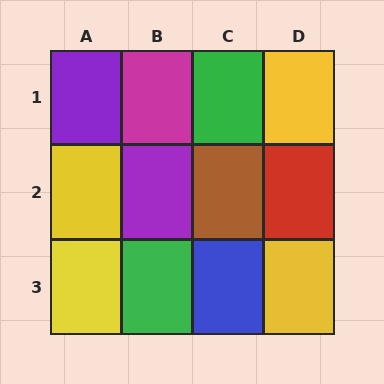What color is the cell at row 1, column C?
Green.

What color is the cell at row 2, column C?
Brown.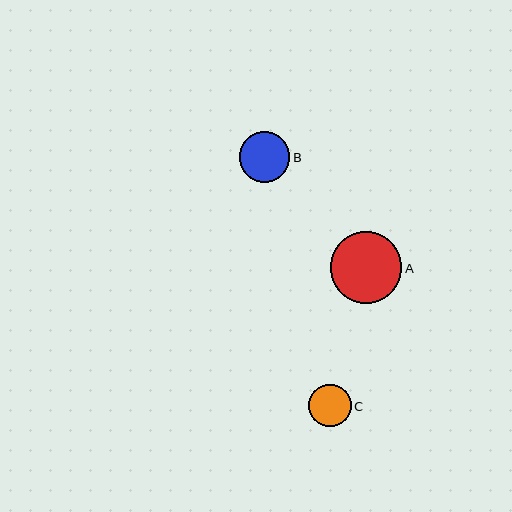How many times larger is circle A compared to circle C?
Circle A is approximately 1.7 times the size of circle C.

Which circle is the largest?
Circle A is the largest with a size of approximately 72 pixels.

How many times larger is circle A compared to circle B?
Circle A is approximately 1.4 times the size of circle B.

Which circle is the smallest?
Circle C is the smallest with a size of approximately 43 pixels.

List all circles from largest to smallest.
From largest to smallest: A, B, C.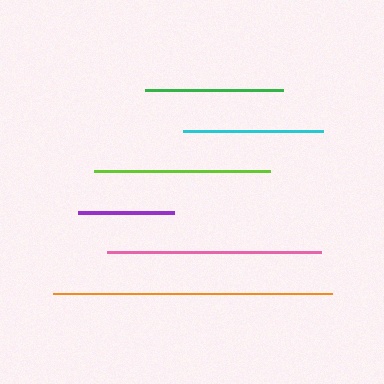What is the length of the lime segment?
The lime segment is approximately 176 pixels long.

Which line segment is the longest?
The orange line is the longest at approximately 278 pixels.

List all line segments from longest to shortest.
From longest to shortest: orange, pink, lime, cyan, green, purple.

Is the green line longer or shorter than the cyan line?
The cyan line is longer than the green line.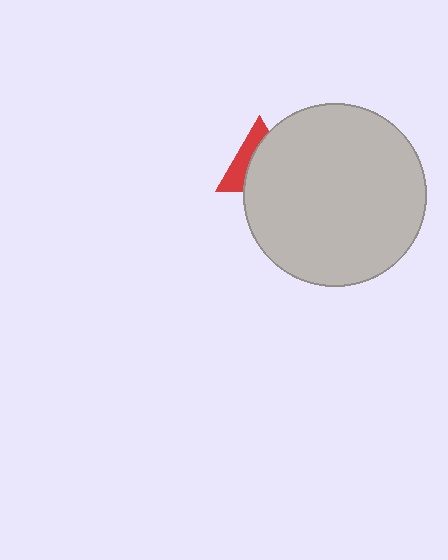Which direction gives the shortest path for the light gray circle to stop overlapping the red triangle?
Moving right gives the shortest separation.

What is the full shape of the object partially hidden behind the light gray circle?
The partially hidden object is a red triangle.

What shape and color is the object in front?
The object in front is a light gray circle.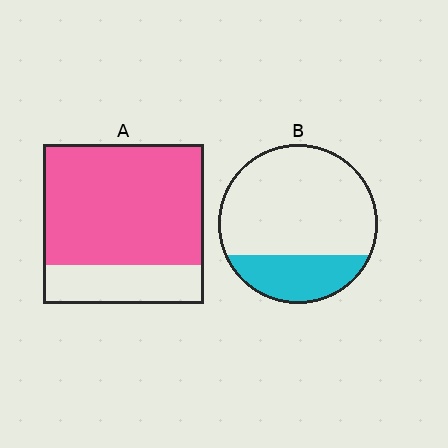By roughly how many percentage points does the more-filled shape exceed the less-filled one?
By roughly 50 percentage points (A over B).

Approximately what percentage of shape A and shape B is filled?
A is approximately 75% and B is approximately 25%.